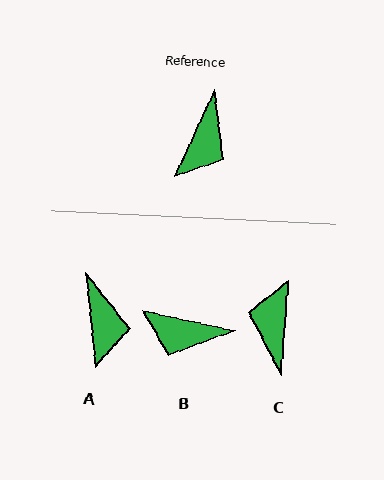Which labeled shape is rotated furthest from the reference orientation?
C, about 160 degrees away.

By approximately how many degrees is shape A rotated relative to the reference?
Approximately 31 degrees counter-clockwise.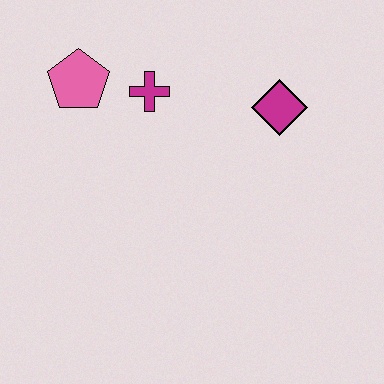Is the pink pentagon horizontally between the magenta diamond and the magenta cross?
No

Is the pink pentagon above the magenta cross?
Yes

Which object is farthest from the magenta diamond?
The pink pentagon is farthest from the magenta diamond.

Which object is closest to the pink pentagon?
The magenta cross is closest to the pink pentagon.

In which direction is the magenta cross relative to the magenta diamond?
The magenta cross is to the left of the magenta diamond.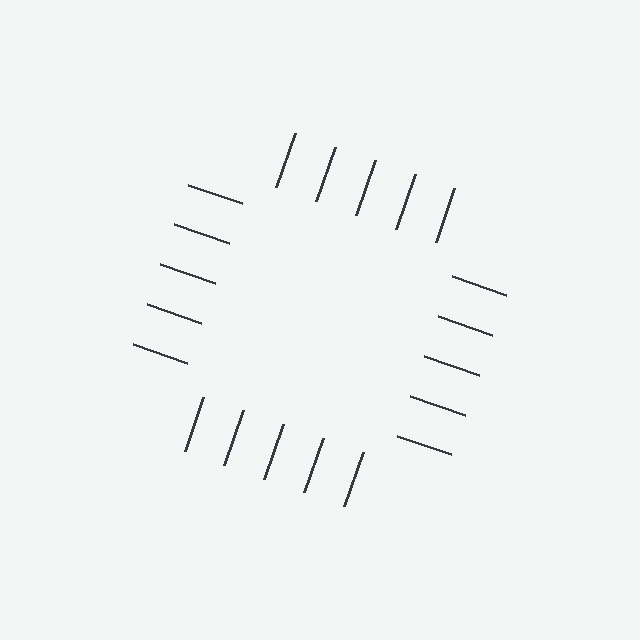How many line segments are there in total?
20 — 5 along each of the 4 edges.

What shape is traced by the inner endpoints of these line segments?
An illusory square — the line segments terminate on its edges but no continuous stroke is drawn.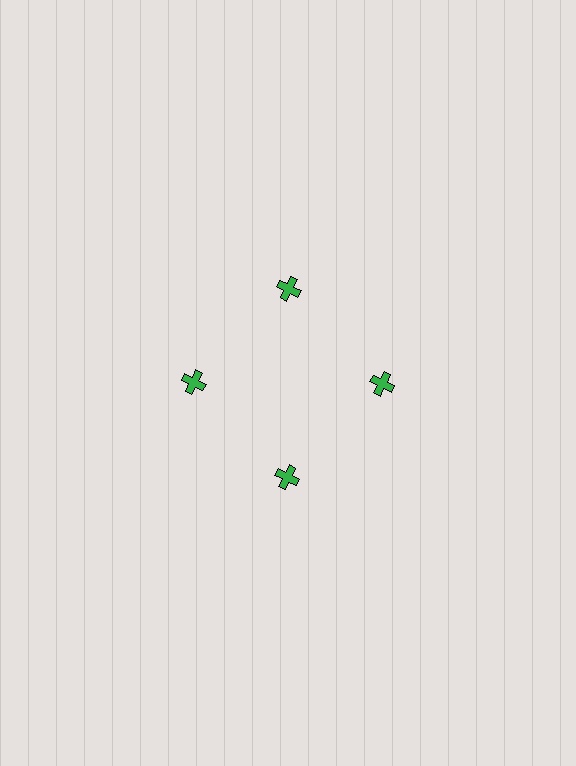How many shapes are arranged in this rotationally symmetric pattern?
There are 4 shapes, arranged in 4 groups of 1.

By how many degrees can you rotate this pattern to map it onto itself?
The pattern maps onto itself every 90 degrees of rotation.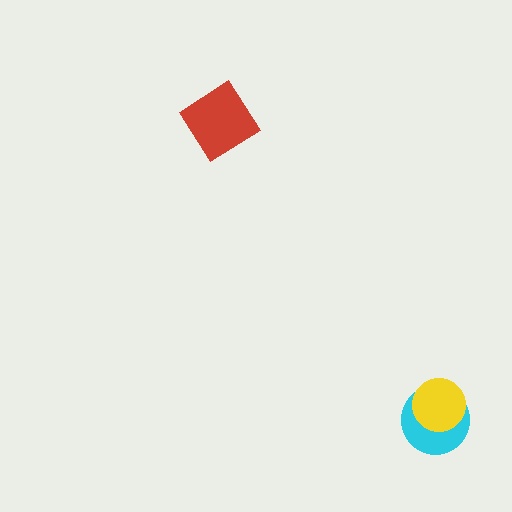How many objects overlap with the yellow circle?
1 object overlaps with the yellow circle.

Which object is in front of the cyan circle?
The yellow circle is in front of the cyan circle.